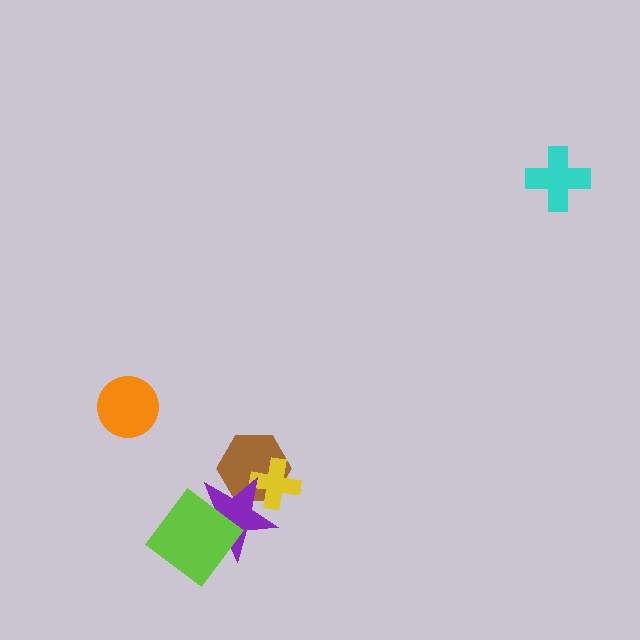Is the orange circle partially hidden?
No, no other shape covers it.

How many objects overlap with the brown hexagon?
2 objects overlap with the brown hexagon.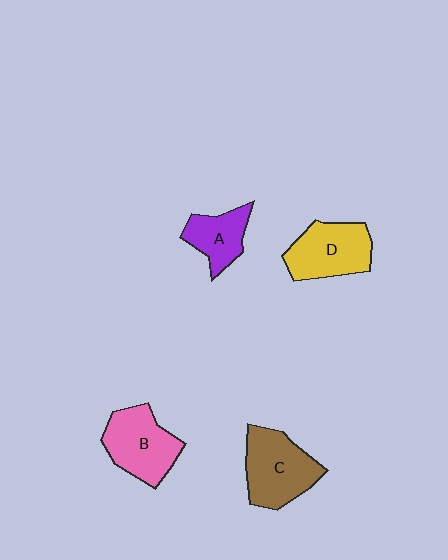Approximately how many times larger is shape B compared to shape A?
Approximately 1.5 times.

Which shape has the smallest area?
Shape A (purple).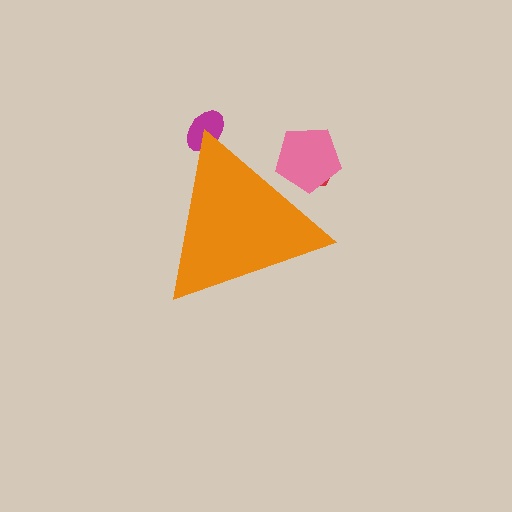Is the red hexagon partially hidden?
Yes, the red hexagon is partially hidden behind the orange triangle.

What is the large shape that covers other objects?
An orange triangle.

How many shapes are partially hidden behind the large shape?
3 shapes are partially hidden.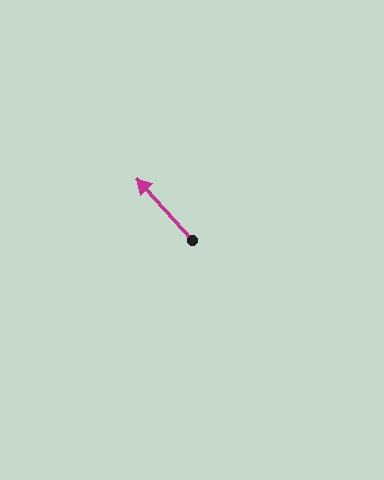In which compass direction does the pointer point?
Northwest.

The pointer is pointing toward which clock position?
Roughly 11 o'clock.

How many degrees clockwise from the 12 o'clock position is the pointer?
Approximately 318 degrees.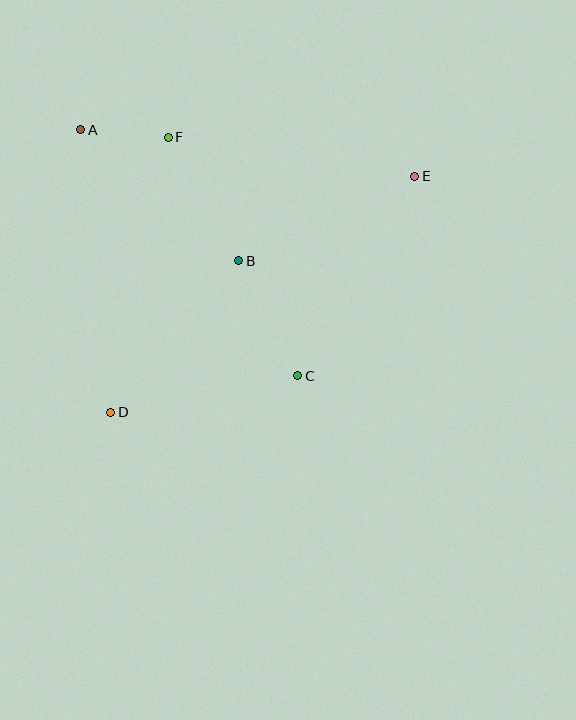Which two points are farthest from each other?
Points D and E are farthest from each other.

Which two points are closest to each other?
Points A and F are closest to each other.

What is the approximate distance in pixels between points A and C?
The distance between A and C is approximately 328 pixels.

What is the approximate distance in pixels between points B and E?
The distance between B and E is approximately 196 pixels.